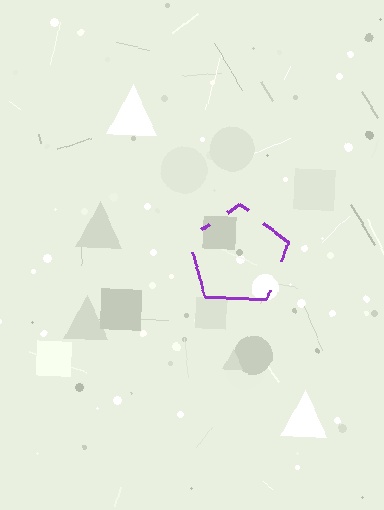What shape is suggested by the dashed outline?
The dashed outline suggests a pentagon.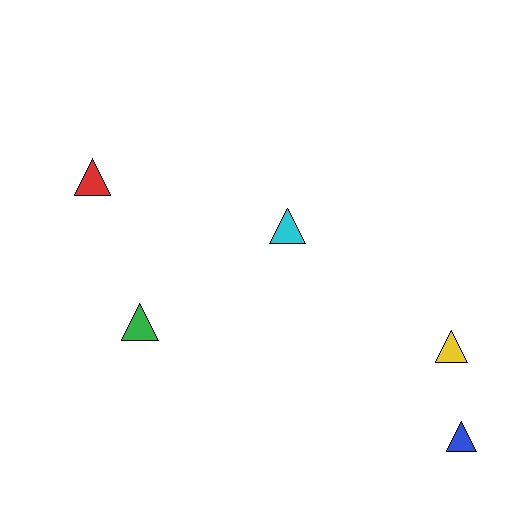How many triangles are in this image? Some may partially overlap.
There are 5 triangles.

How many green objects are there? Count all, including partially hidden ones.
There is 1 green object.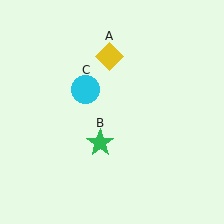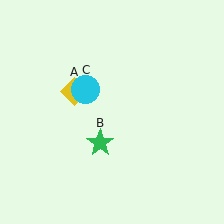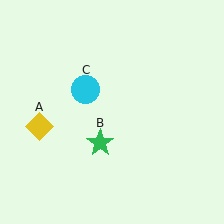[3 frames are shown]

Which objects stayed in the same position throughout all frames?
Green star (object B) and cyan circle (object C) remained stationary.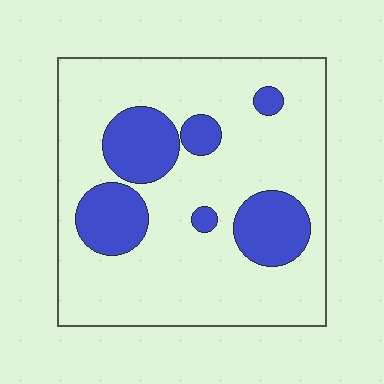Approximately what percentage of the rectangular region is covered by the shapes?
Approximately 25%.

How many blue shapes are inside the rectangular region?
6.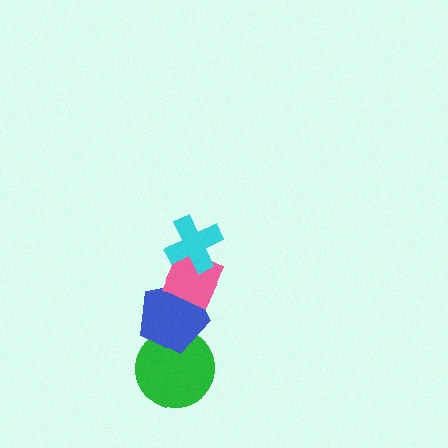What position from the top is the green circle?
The green circle is 4th from the top.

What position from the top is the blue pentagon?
The blue pentagon is 3rd from the top.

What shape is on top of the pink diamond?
The cyan cross is on top of the pink diamond.